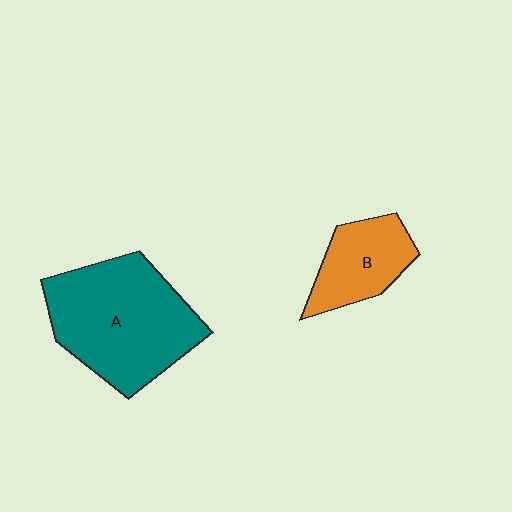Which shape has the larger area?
Shape A (teal).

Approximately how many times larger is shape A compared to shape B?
Approximately 2.1 times.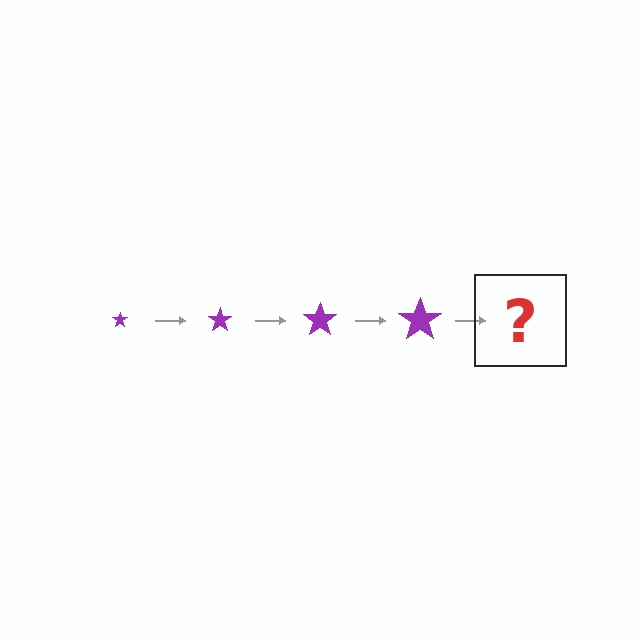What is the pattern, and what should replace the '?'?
The pattern is that the star gets progressively larger each step. The '?' should be a purple star, larger than the previous one.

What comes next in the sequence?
The next element should be a purple star, larger than the previous one.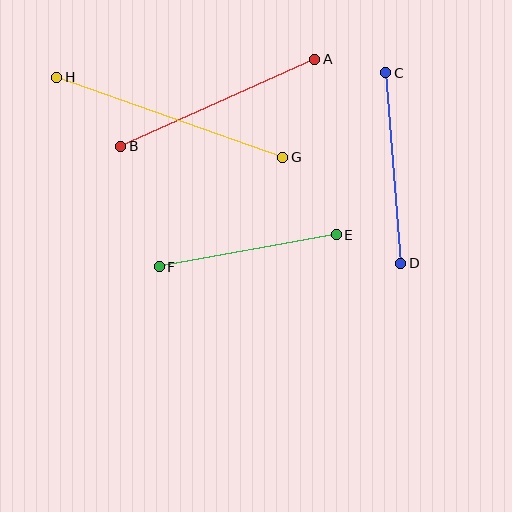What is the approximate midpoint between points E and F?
The midpoint is at approximately (248, 251) pixels.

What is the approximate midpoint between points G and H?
The midpoint is at approximately (170, 117) pixels.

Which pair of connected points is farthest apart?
Points G and H are farthest apart.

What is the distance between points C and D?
The distance is approximately 191 pixels.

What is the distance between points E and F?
The distance is approximately 180 pixels.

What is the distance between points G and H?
The distance is approximately 240 pixels.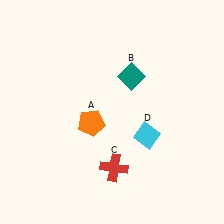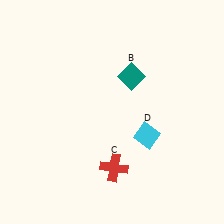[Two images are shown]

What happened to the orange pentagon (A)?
The orange pentagon (A) was removed in Image 2. It was in the bottom-left area of Image 1.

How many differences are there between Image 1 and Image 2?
There is 1 difference between the two images.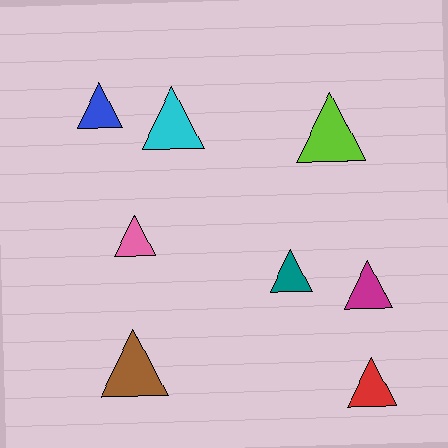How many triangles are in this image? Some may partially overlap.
There are 8 triangles.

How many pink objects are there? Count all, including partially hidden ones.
There is 1 pink object.